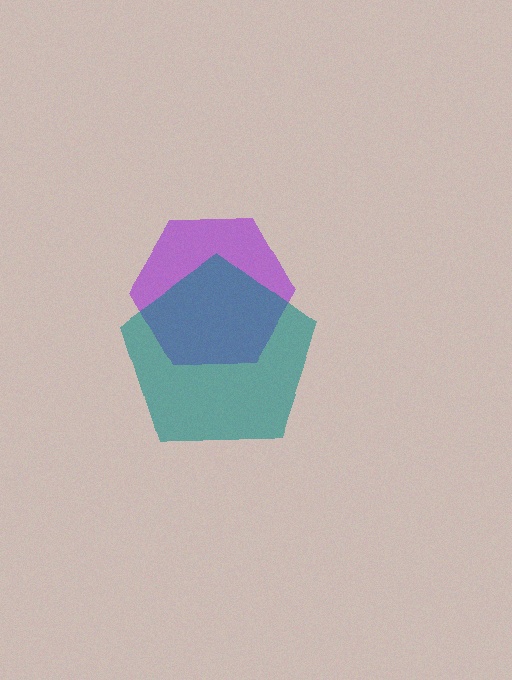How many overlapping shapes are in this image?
There are 2 overlapping shapes in the image.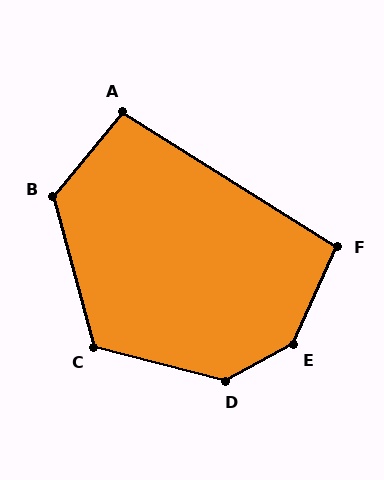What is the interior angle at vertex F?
Approximately 98 degrees (obtuse).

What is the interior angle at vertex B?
Approximately 125 degrees (obtuse).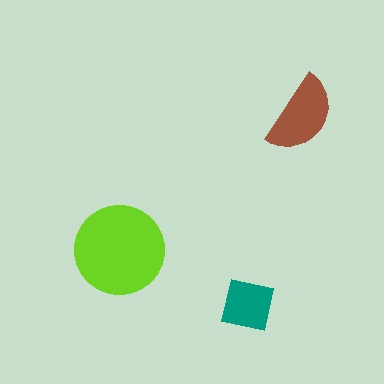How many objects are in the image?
There are 3 objects in the image.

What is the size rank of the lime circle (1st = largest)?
1st.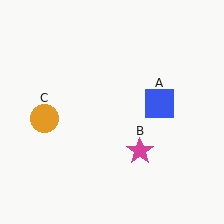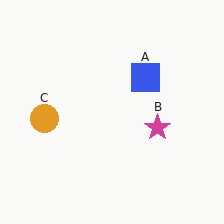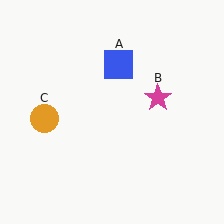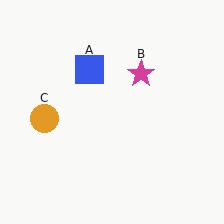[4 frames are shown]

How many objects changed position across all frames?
2 objects changed position: blue square (object A), magenta star (object B).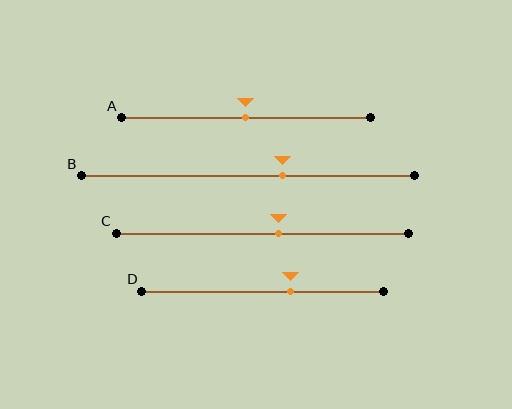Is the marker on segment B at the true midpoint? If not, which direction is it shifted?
No, the marker on segment B is shifted to the right by about 11% of the segment length.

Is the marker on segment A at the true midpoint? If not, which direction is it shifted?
Yes, the marker on segment A is at the true midpoint.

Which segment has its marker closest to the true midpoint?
Segment A has its marker closest to the true midpoint.